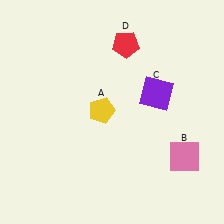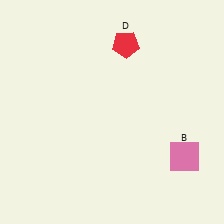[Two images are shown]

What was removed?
The yellow pentagon (A), the purple square (C) were removed in Image 2.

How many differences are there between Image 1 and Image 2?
There are 2 differences between the two images.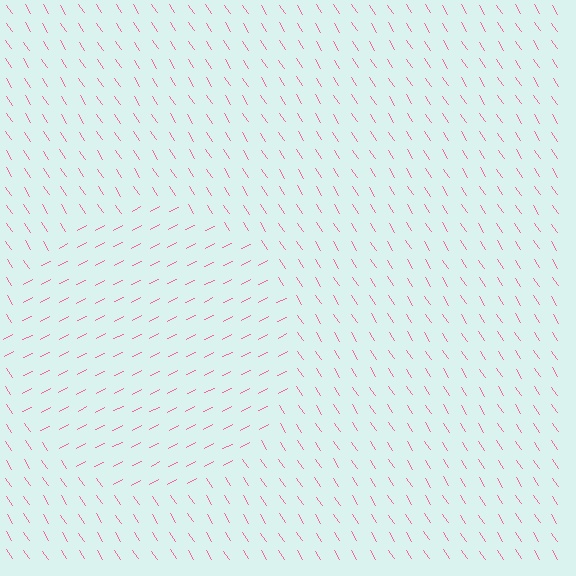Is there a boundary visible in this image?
Yes, there is a texture boundary formed by a change in line orientation.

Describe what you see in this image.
The image is filled with small pink line segments. A circle region in the image has lines oriented differently from the surrounding lines, creating a visible texture boundary.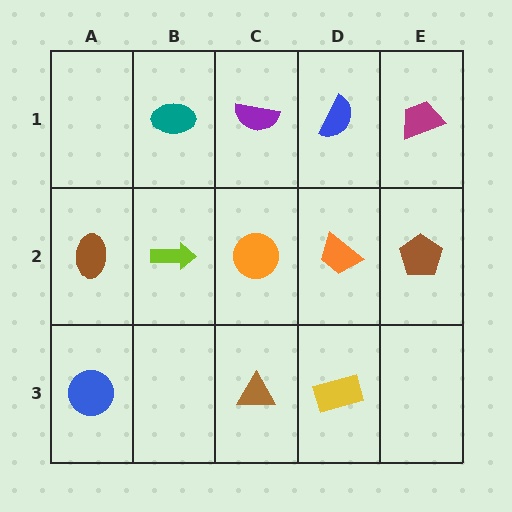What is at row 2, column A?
A brown ellipse.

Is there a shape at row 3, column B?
No, that cell is empty.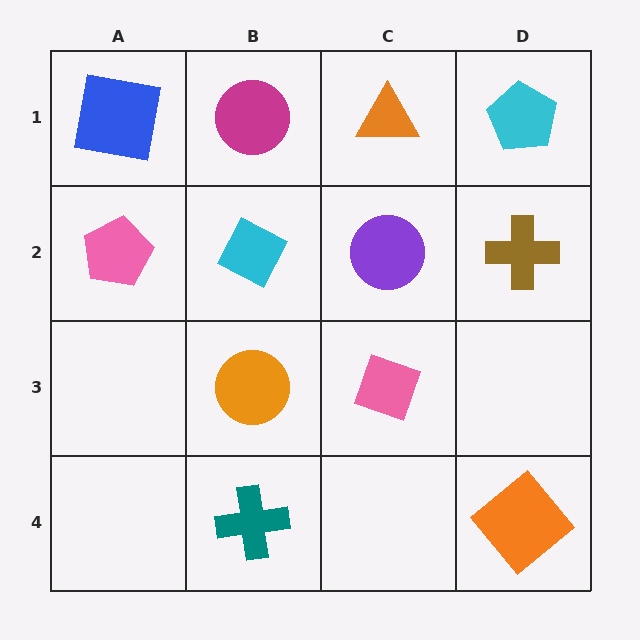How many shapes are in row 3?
2 shapes.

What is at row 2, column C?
A purple circle.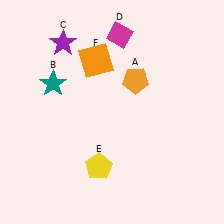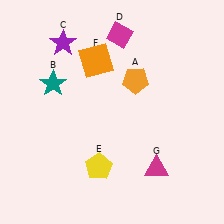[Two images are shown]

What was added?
A magenta triangle (G) was added in Image 2.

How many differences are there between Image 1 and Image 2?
There is 1 difference between the two images.